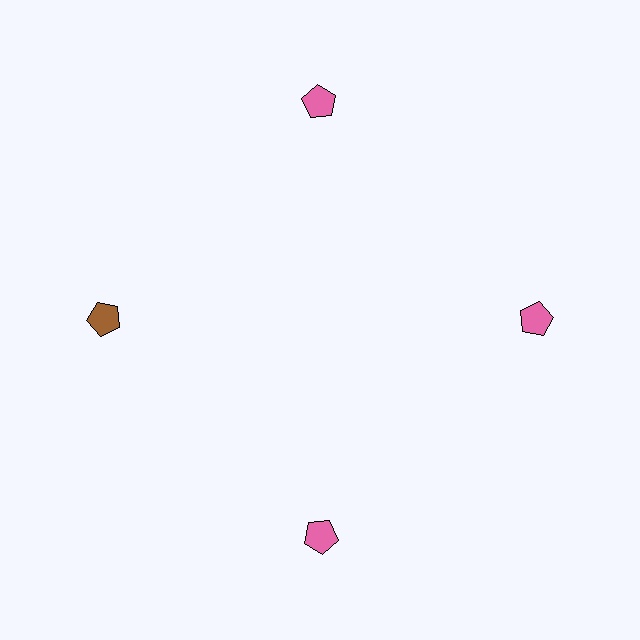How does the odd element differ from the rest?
It has a different color: brown instead of pink.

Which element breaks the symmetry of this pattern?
The brown pentagon at roughly the 9 o'clock position breaks the symmetry. All other shapes are pink pentagons.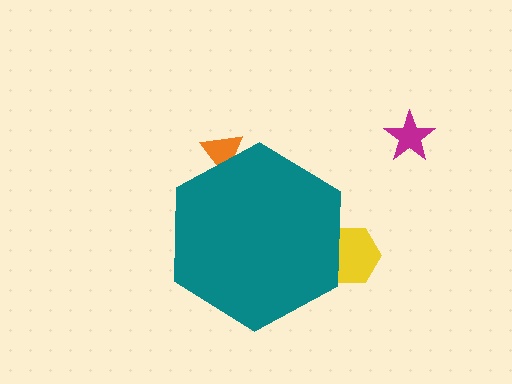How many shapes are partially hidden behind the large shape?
2 shapes are partially hidden.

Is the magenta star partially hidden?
No, the magenta star is fully visible.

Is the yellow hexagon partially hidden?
Yes, the yellow hexagon is partially hidden behind the teal hexagon.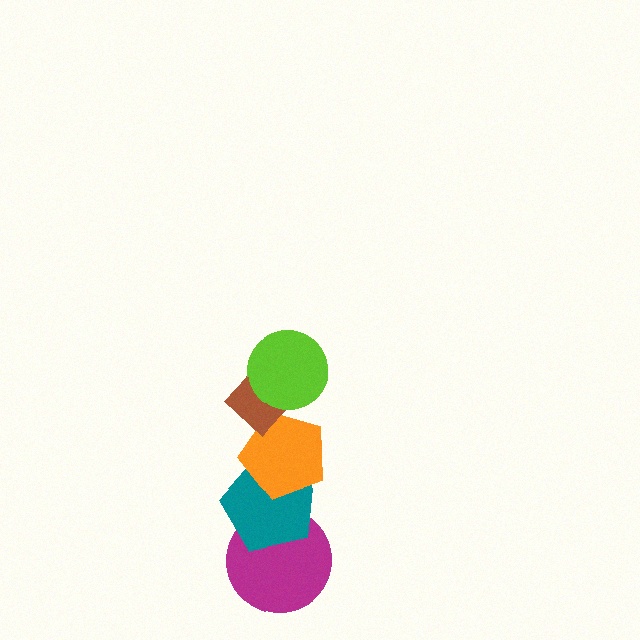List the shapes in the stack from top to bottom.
From top to bottom: the lime circle, the brown rectangle, the orange pentagon, the teal pentagon, the magenta circle.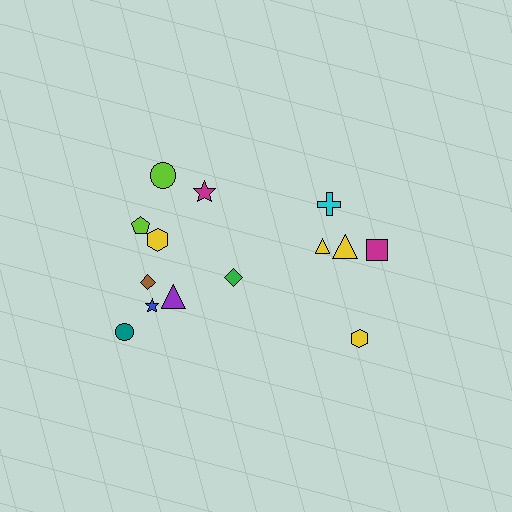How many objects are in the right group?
There are 6 objects.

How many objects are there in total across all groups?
There are 14 objects.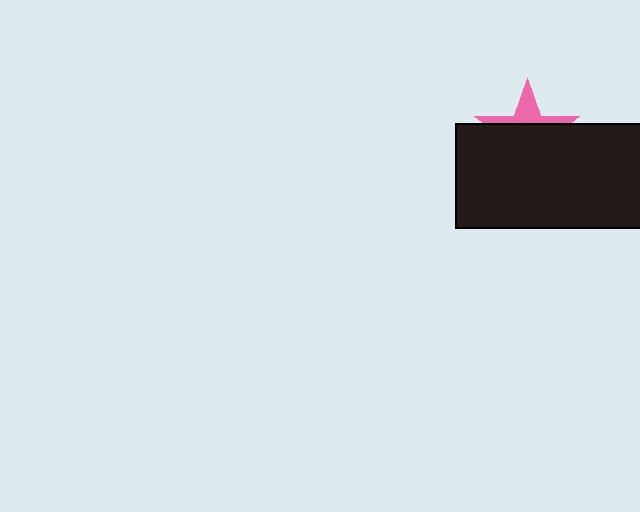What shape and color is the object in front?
The object in front is a black rectangle.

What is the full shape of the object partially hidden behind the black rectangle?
The partially hidden object is a pink star.